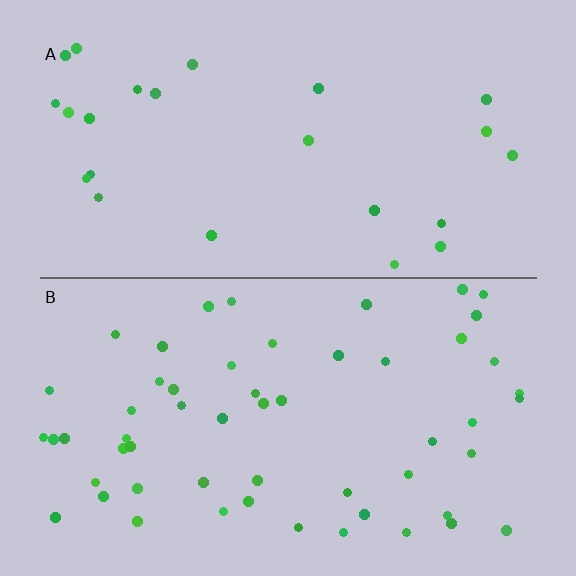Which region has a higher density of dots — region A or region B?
B (the bottom).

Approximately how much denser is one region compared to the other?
Approximately 2.3× — region B over region A.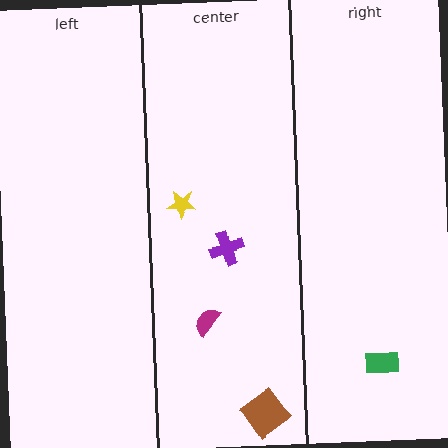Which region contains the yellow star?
The center region.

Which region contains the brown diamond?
The center region.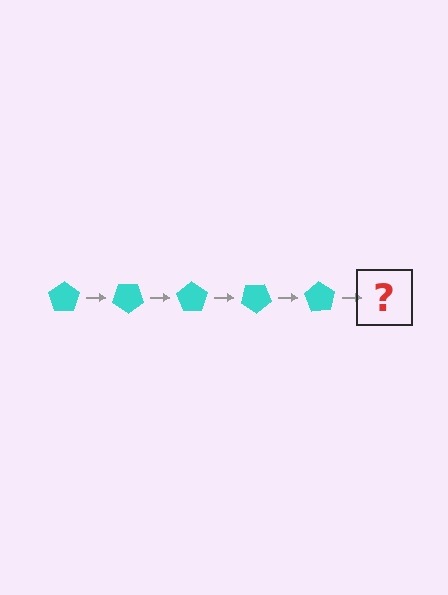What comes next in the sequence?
The next element should be a cyan pentagon rotated 175 degrees.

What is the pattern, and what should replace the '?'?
The pattern is that the pentagon rotates 35 degrees each step. The '?' should be a cyan pentagon rotated 175 degrees.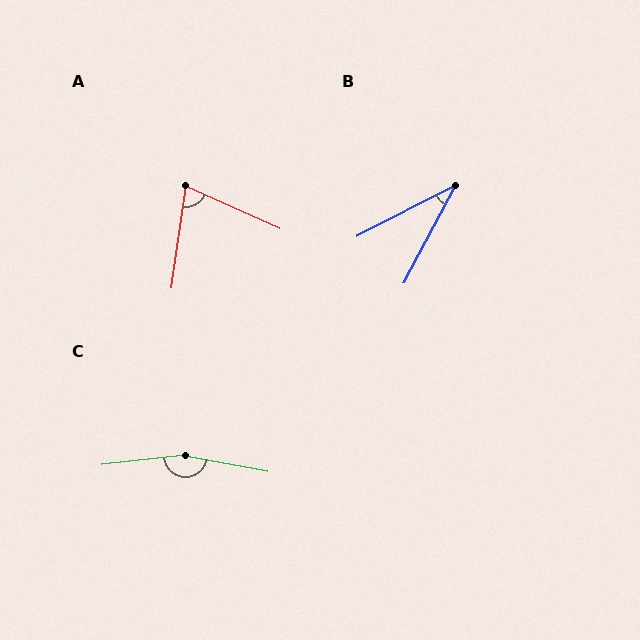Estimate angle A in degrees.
Approximately 73 degrees.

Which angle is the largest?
C, at approximately 162 degrees.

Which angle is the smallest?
B, at approximately 35 degrees.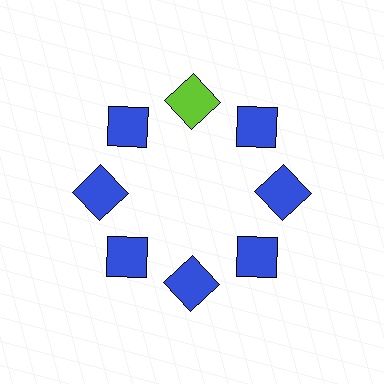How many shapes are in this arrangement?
There are 8 shapes arranged in a ring pattern.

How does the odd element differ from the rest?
It has a different color: lime instead of blue.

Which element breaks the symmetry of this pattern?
The lime square at roughly the 12 o'clock position breaks the symmetry. All other shapes are blue squares.